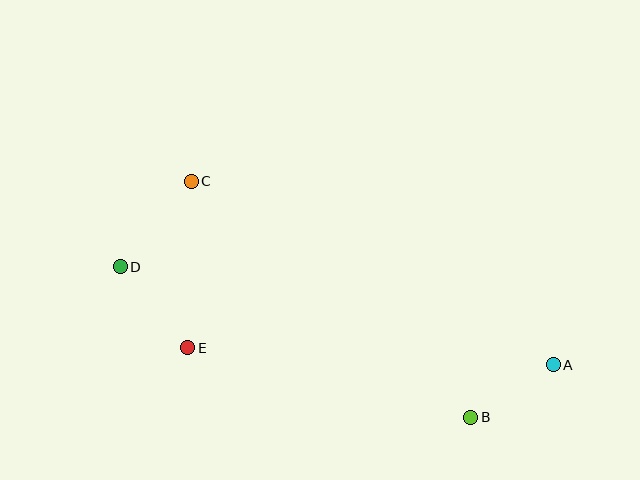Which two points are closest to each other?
Points A and B are closest to each other.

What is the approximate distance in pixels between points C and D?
The distance between C and D is approximately 111 pixels.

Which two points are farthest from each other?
Points A and D are farthest from each other.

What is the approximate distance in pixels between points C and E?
The distance between C and E is approximately 166 pixels.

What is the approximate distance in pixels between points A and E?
The distance between A and E is approximately 366 pixels.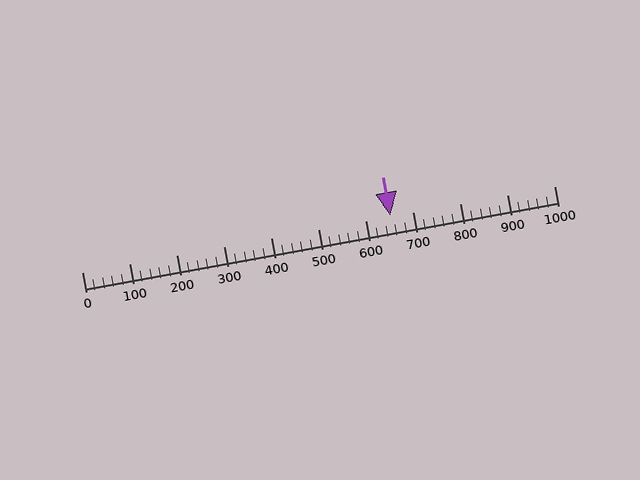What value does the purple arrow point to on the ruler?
The purple arrow points to approximately 653.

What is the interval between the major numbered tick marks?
The major tick marks are spaced 100 units apart.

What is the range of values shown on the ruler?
The ruler shows values from 0 to 1000.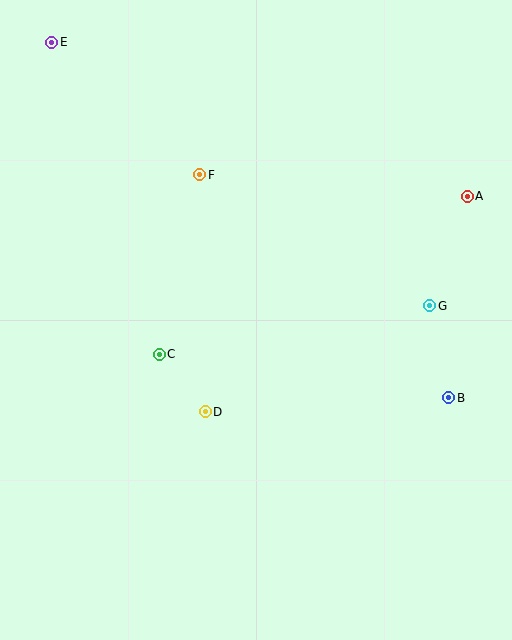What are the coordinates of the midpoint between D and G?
The midpoint between D and G is at (318, 359).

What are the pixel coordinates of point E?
Point E is at (52, 42).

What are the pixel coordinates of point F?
Point F is at (200, 175).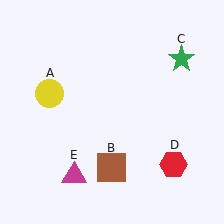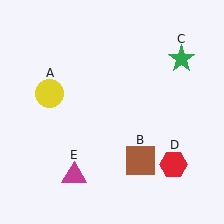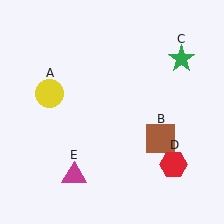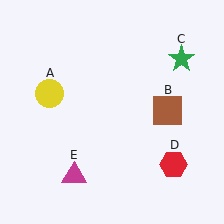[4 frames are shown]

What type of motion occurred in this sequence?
The brown square (object B) rotated counterclockwise around the center of the scene.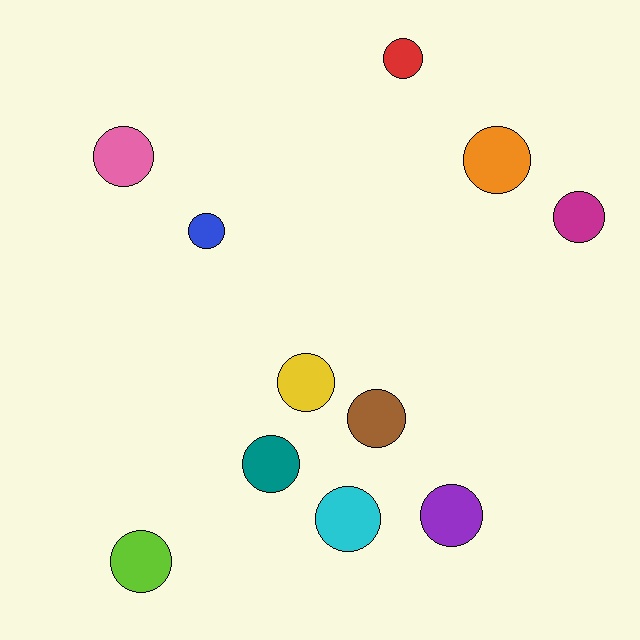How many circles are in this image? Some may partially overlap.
There are 11 circles.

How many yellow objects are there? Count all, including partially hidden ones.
There is 1 yellow object.